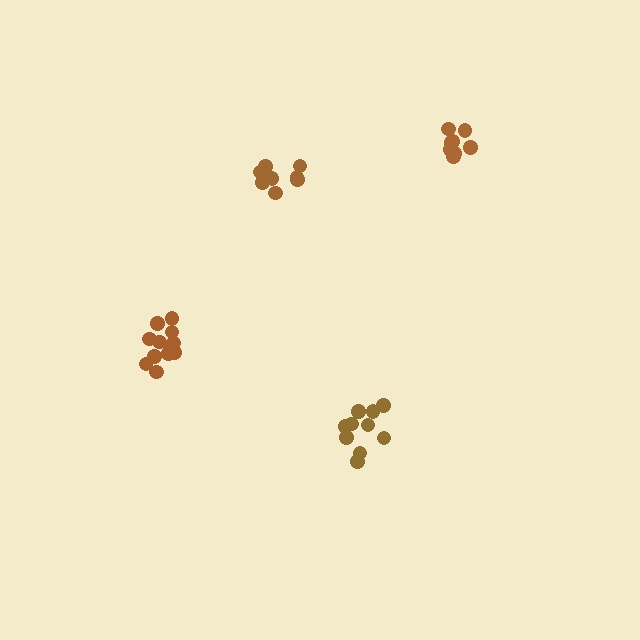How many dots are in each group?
Group 1: 10 dots, Group 2: 8 dots, Group 3: 8 dots, Group 4: 13 dots (39 total).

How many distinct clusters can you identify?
There are 4 distinct clusters.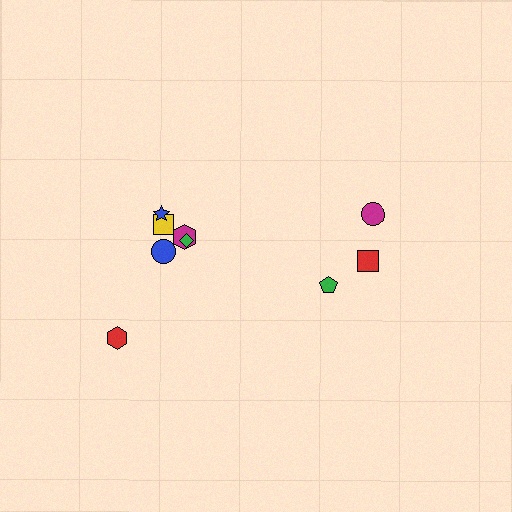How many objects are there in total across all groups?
There are 9 objects.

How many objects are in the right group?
There are 3 objects.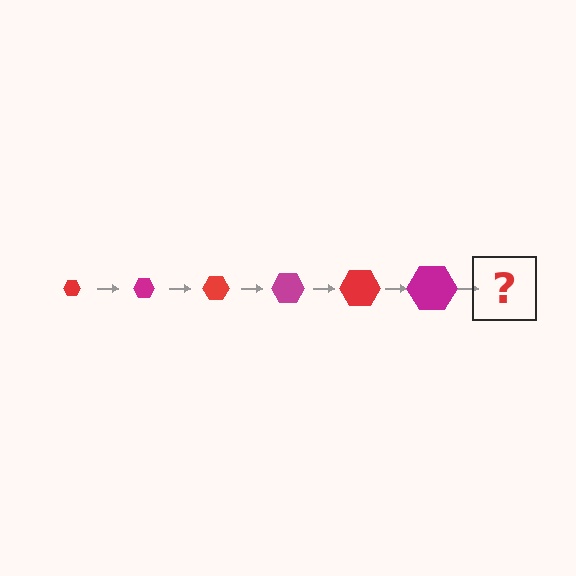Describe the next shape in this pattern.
It should be a red hexagon, larger than the previous one.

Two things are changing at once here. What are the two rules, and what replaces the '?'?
The two rules are that the hexagon grows larger each step and the color cycles through red and magenta. The '?' should be a red hexagon, larger than the previous one.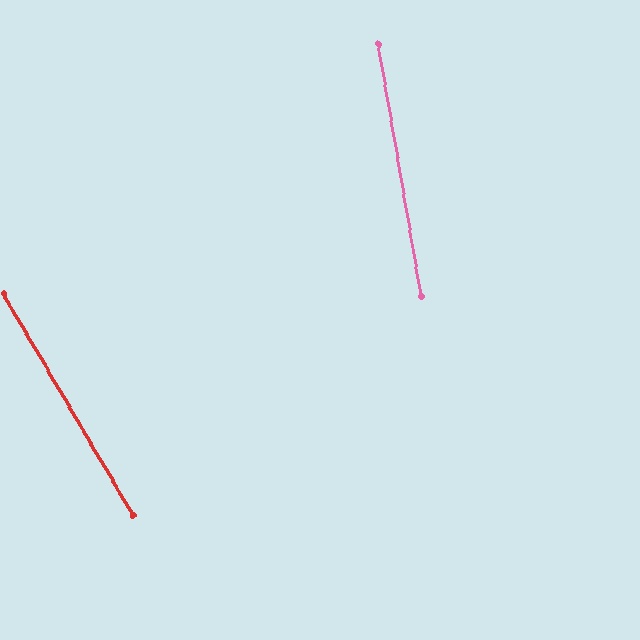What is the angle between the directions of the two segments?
Approximately 21 degrees.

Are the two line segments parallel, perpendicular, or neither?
Neither parallel nor perpendicular — they differ by about 21°.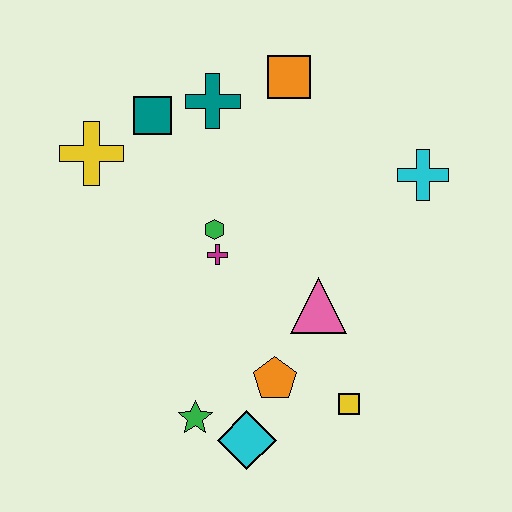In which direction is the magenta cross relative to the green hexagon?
The magenta cross is below the green hexagon.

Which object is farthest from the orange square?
The cyan diamond is farthest from the orange square.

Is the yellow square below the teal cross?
Yes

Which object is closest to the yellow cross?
The teal square is closest to the yellow cross.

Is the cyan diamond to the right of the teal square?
Yes